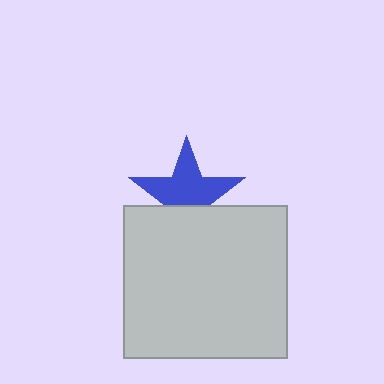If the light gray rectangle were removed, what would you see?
You would see the complete blue star.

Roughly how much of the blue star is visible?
About half of it is visible (roughly 65%).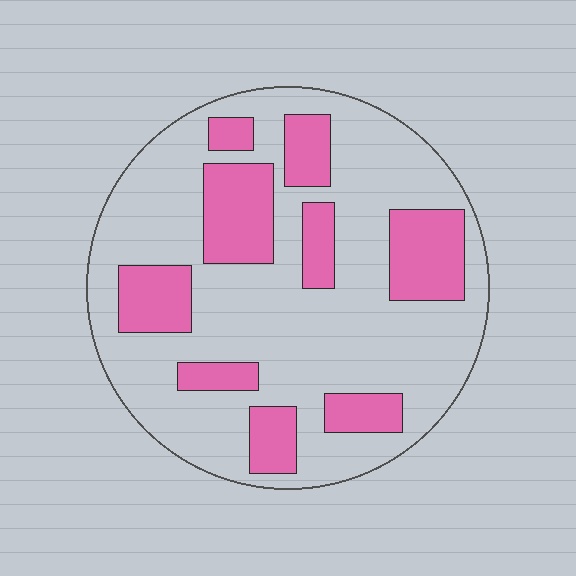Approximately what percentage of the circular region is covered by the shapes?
Approximately 30%.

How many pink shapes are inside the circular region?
9.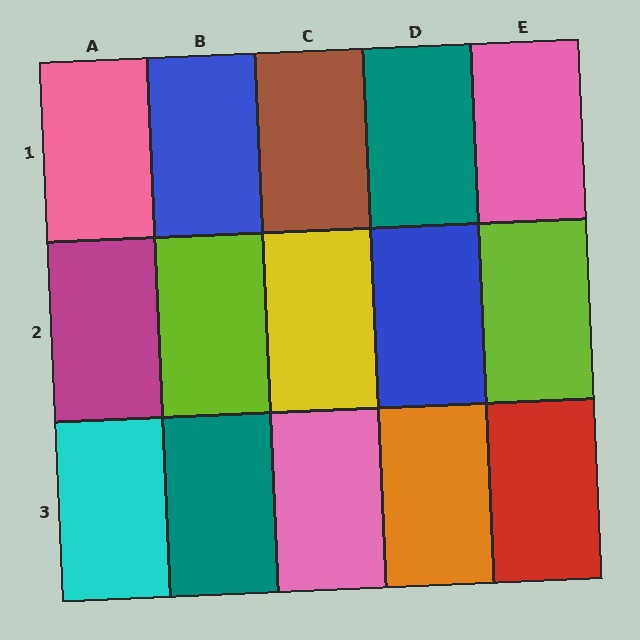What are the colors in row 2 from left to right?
Magenta, lime, yellow, blue, lime.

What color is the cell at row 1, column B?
Blue.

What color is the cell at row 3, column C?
Pink.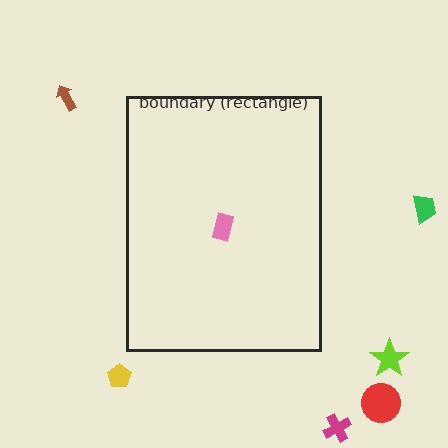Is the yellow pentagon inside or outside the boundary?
Outside.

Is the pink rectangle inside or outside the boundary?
Inside.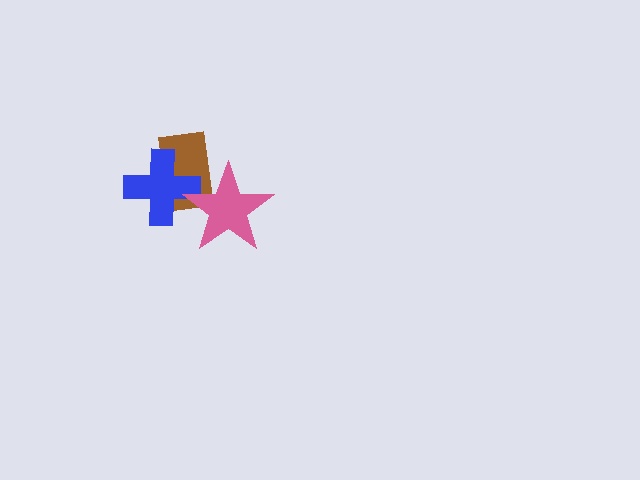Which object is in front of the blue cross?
The pink star is in front of the blue cross.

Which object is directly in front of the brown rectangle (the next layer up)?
The blue cross is directly in front of the brown rectangle.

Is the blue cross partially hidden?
Yes, it is partially covered by another shape.